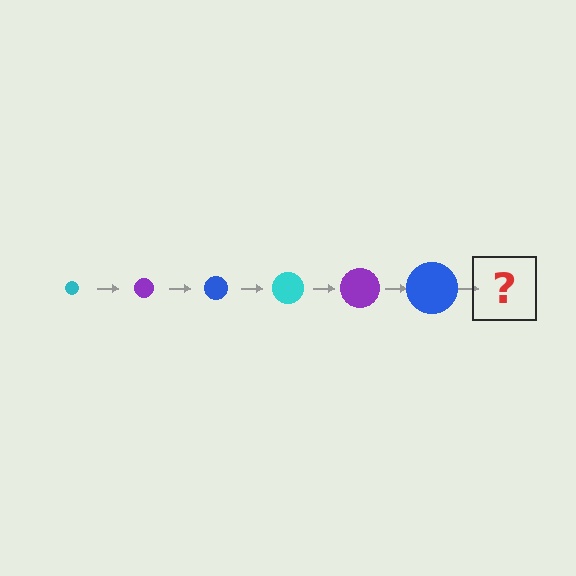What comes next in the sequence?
The next element should be a cyan circle, larger than the previous one.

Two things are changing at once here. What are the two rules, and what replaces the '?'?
The two rules are that the circle grows larger each step and the color cycles through cyan, purple, and blue. The '?' should be a cyan circle, larger than the previous one.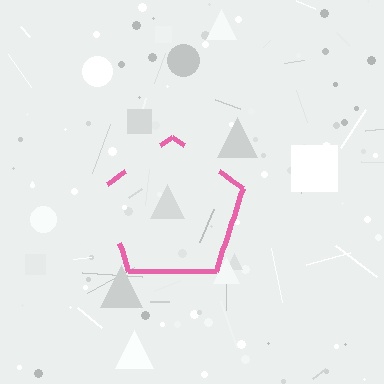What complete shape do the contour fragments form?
The contour fragments form a pentagon.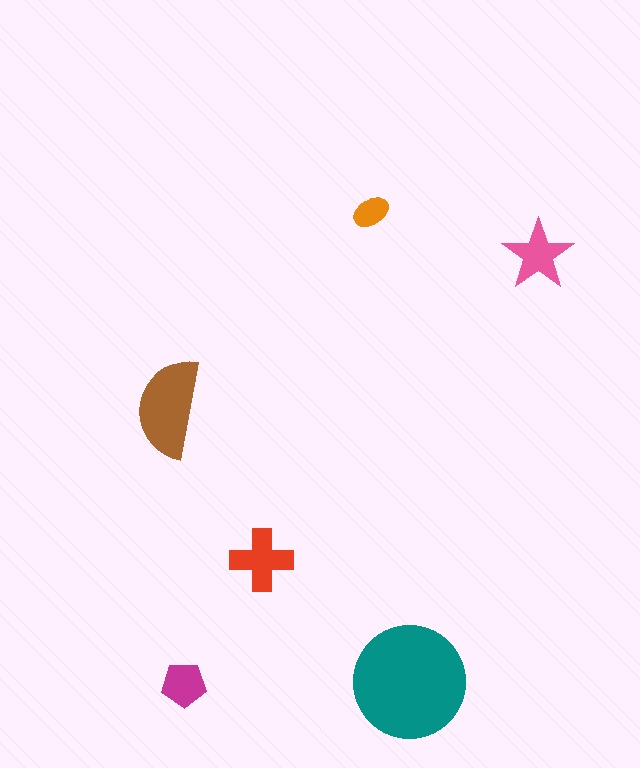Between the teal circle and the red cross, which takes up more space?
The teal circle.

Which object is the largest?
The teal circle.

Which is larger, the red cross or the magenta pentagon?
The red cross.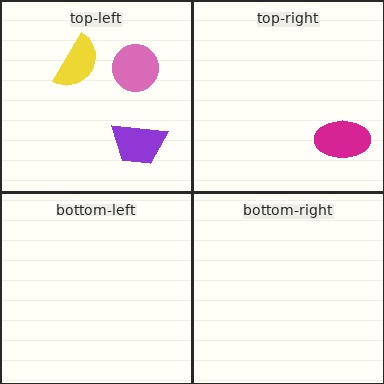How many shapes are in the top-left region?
3.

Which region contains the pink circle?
The top-left region.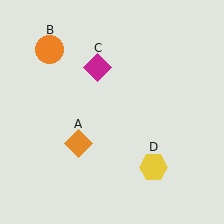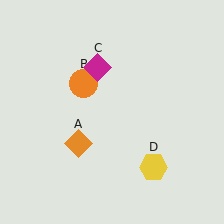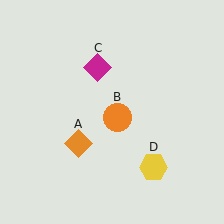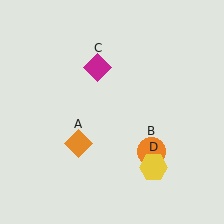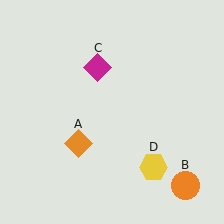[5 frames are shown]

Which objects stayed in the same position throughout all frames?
Orange diamond (object A) and magenta diamond (object C) and yellow hexagon (object D) remained stationary.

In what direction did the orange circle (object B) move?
The orange circle (object B) moved down and to the right.